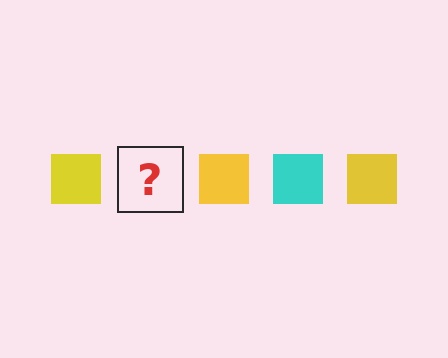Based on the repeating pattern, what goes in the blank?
The blank should be a cyan square.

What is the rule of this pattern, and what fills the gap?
The rule is that the pattern cycles through yellow, cyan squares. The gap should be filled with a cyan square.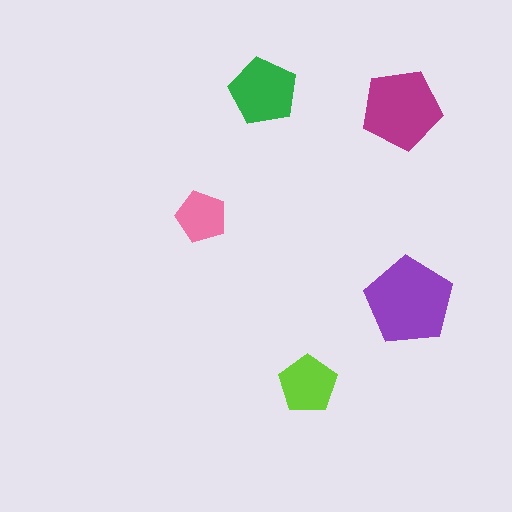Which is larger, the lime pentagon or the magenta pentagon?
The magenta one.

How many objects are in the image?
There are 5 objects in the image.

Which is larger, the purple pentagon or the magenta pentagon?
The purple one.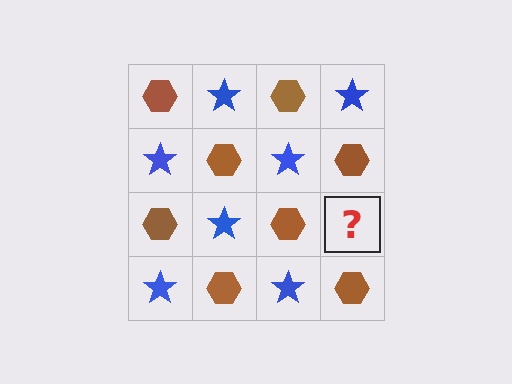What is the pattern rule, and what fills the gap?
The rule is that it alternates brown hexagon and blue star in a checkerboard pattern. The gap should be filled with a blue star.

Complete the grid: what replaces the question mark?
The question mark should be replaced with a blue star.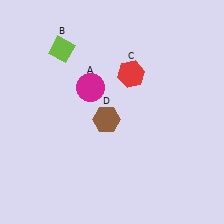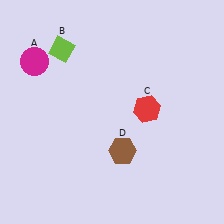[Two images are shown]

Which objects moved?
The objects that moved are: the magenta circle (A), the red hexagon (C), the brown hexagon (D).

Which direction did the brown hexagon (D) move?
The brown hexagon (D) moved down.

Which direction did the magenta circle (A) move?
The magenta circle (A) moved left.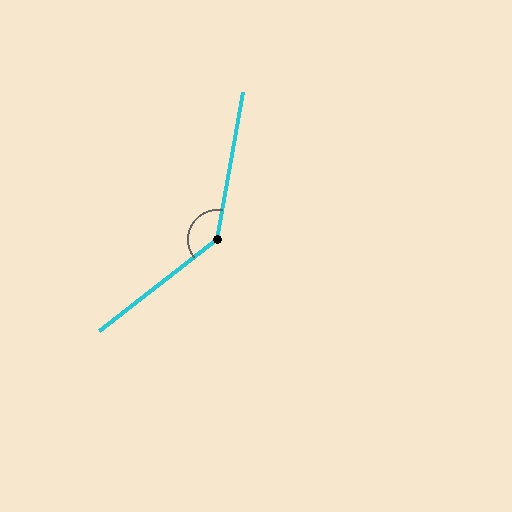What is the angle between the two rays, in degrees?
Approximately 138 degrees.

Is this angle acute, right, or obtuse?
It is obtuse.